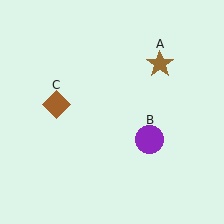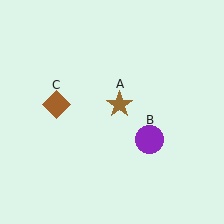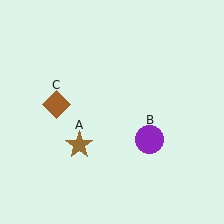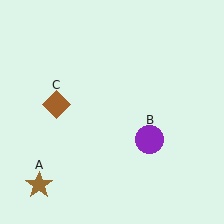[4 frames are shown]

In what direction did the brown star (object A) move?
The brown star (object A) moved down and to the left.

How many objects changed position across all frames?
1 object changed position: brown star (object A).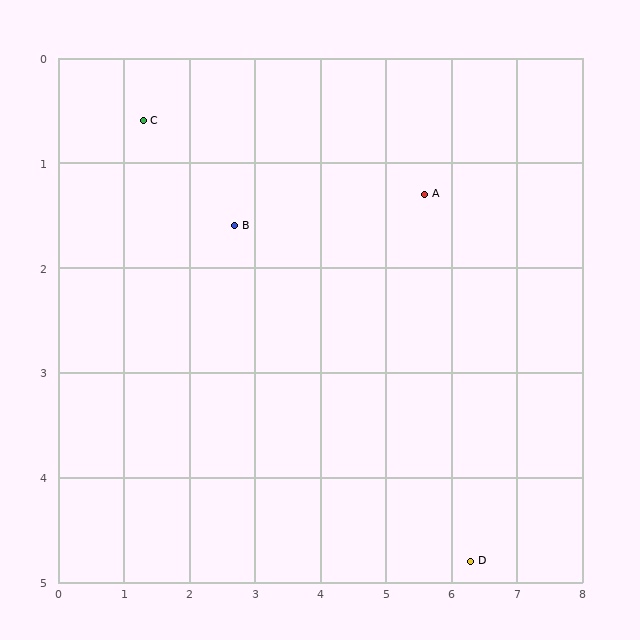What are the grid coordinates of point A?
Point A is at approximately (5.6, 1.3).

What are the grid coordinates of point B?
Point B is at approximately (2.7, 1.6).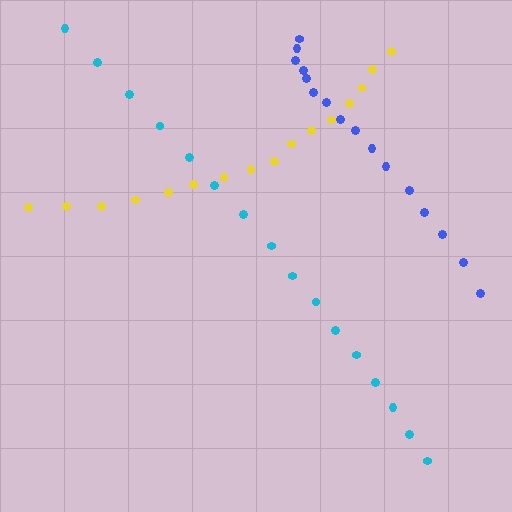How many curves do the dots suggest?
There are 3 distinct paths.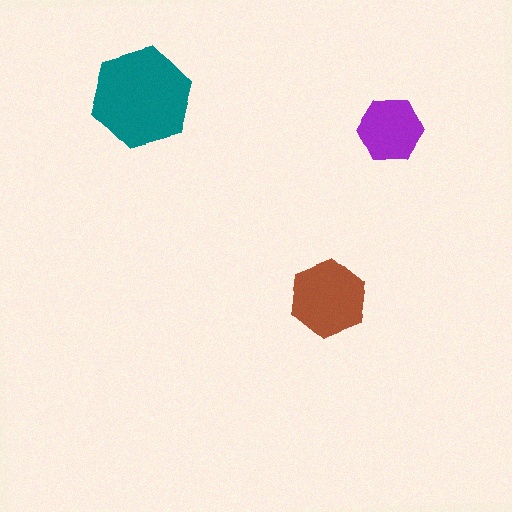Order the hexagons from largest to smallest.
the teal one, the brown one, the purple one.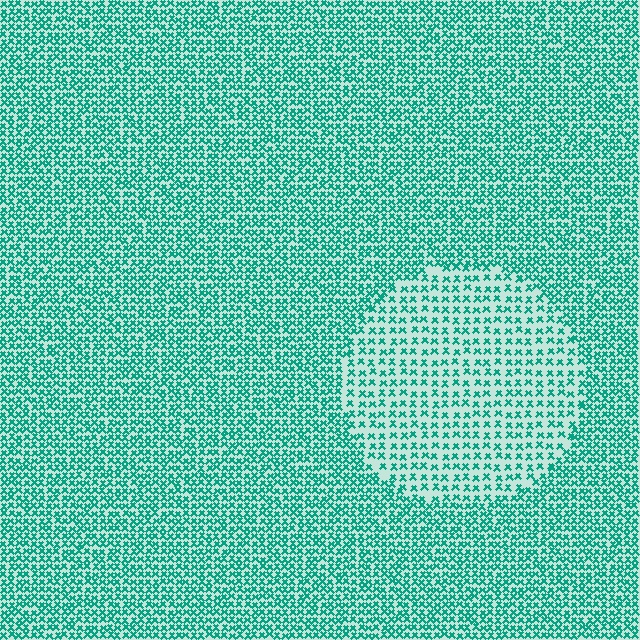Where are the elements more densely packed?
The elements are more densely packed outside the circle boundary.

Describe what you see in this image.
The image contains small teal elements arranged at two different densities. A circle-shaped region is visible where the elements are less densely packed than the surrounding area.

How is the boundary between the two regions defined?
The boundary is defined by a change in element density (approximately 1.9x ratio). All elements are the same color, size, and shape.